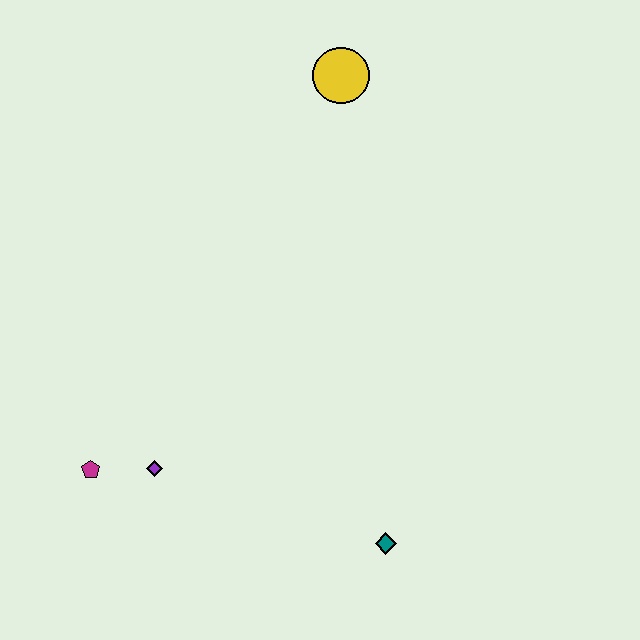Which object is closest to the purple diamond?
The magenta pentagon is closest to the purple diamond.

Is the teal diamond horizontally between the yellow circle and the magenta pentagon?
No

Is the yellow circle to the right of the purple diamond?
Yes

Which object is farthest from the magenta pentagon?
The yellow circle is farthest from the magenta pentagon.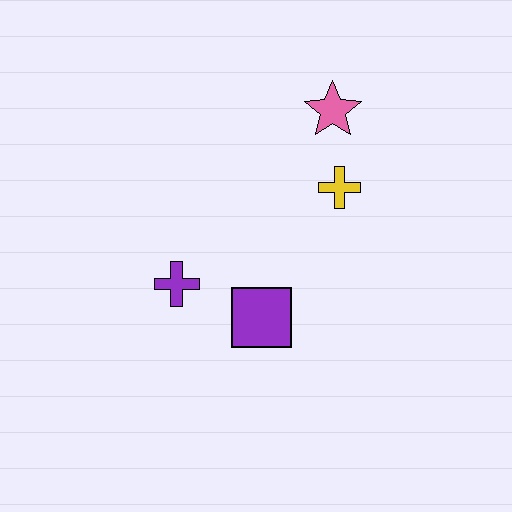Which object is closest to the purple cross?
The purple square is closest to the purple cross.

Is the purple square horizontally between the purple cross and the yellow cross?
Yes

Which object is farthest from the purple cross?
The pink star is farthest from the purple cross.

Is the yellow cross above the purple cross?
Yes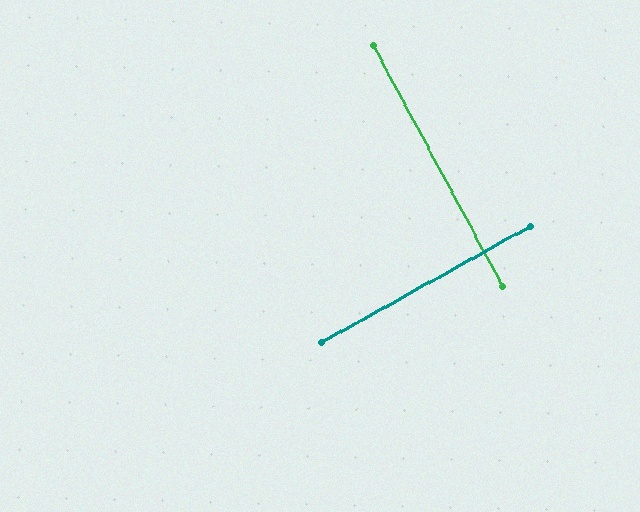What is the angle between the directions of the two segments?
Approximately 89 degrees.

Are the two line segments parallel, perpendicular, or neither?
Perpendicular — they meet at approximately 89°.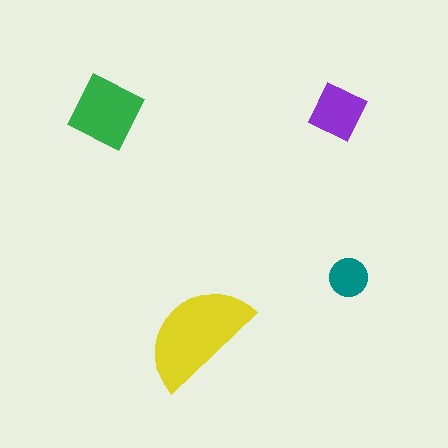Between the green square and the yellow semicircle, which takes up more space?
The yellow semicircle.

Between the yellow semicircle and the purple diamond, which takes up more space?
The yellow semicircle.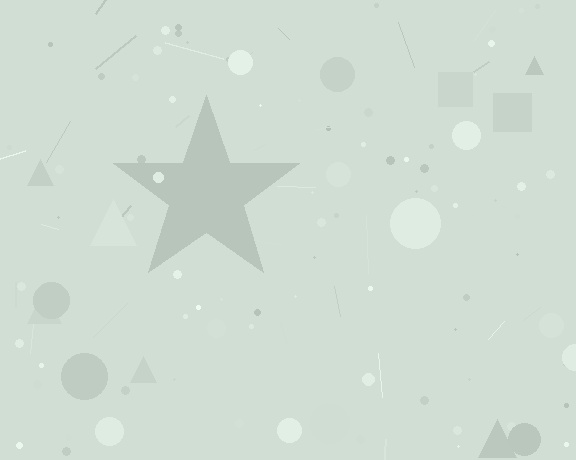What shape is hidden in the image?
A star is hidden in the image.